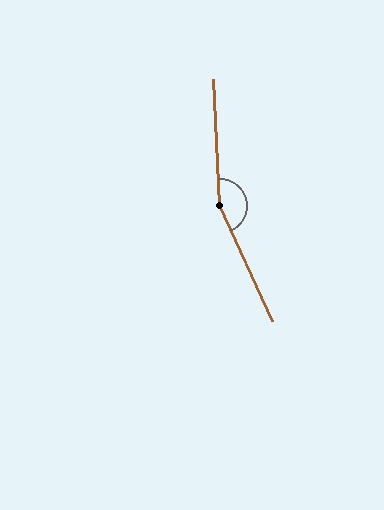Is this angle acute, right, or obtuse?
It is obtuse.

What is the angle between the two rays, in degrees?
Approximately 159 degrees.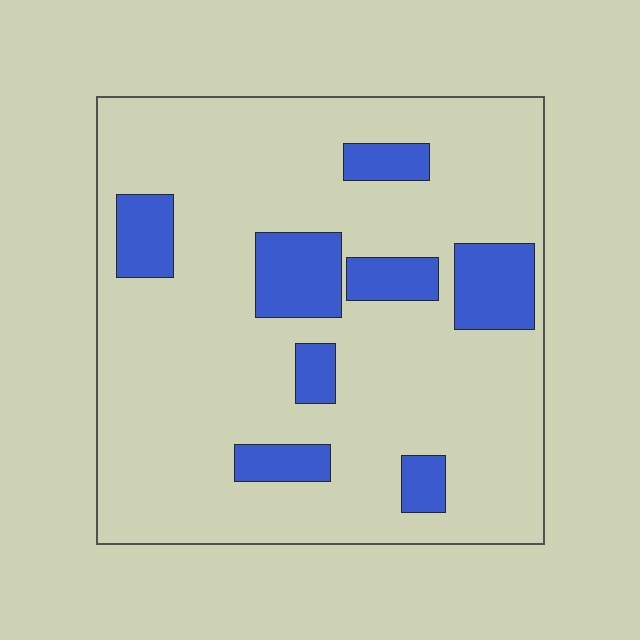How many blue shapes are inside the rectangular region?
8.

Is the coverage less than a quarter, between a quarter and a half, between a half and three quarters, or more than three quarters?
Less than a quarter.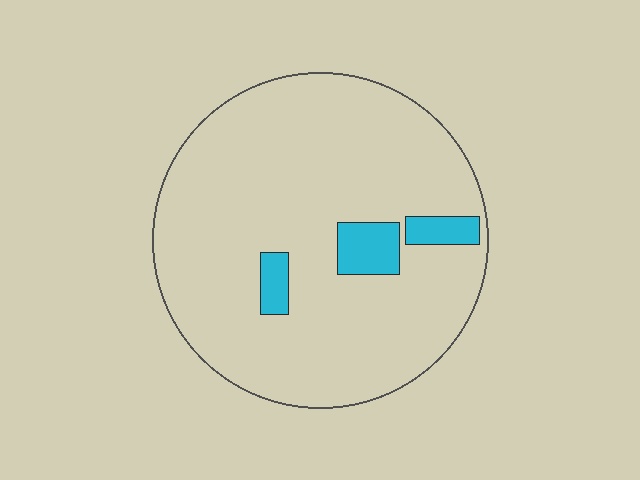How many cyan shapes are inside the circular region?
3.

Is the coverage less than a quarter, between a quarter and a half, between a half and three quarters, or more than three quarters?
Less than a quarter.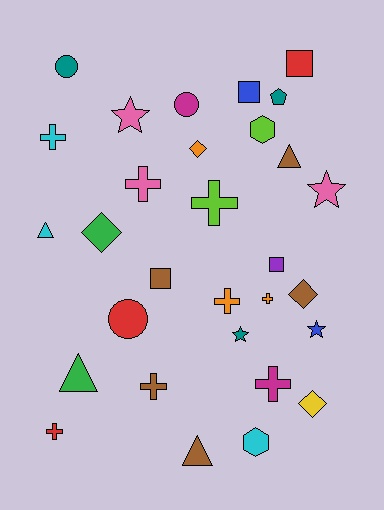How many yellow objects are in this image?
There is 1 yellow object.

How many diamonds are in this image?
There are 4 diamonds.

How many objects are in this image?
There are 30 objects.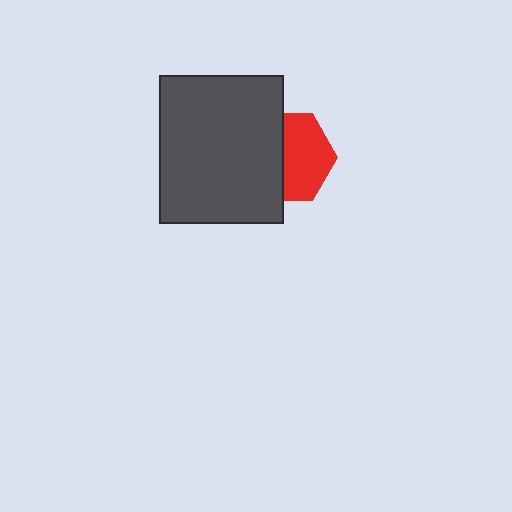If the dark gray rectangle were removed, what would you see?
You would see the complete red hexagon.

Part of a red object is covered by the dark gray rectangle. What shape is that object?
It is a hexagon.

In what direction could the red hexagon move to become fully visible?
The red hexagon could move right. That would shift it out from behind the dark gray rectangle entirely.